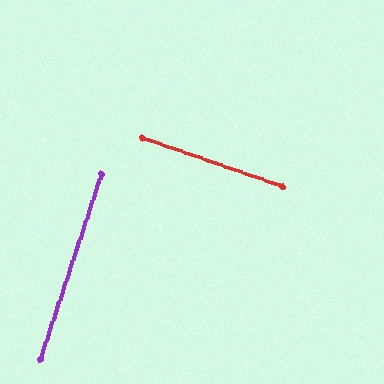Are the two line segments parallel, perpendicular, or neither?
Perpendicular — they meet at approximately 89°.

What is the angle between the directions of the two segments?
Approximately 89 degrees.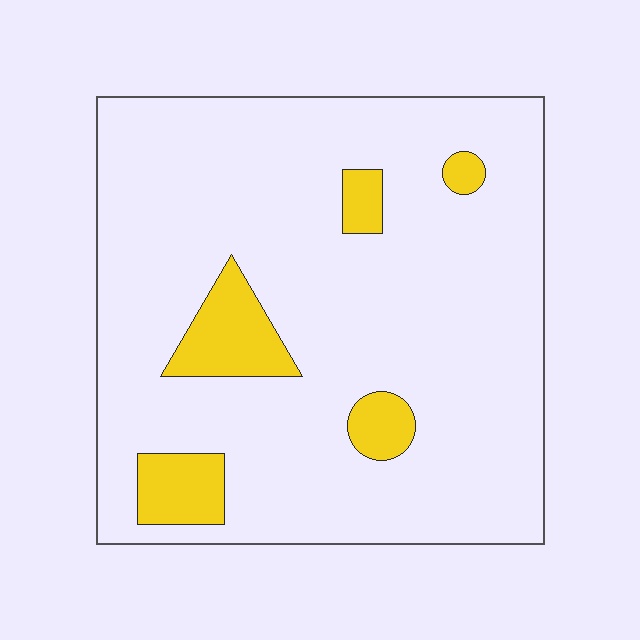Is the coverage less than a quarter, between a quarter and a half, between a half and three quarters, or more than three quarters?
Less than a quarter.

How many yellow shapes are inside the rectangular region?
5.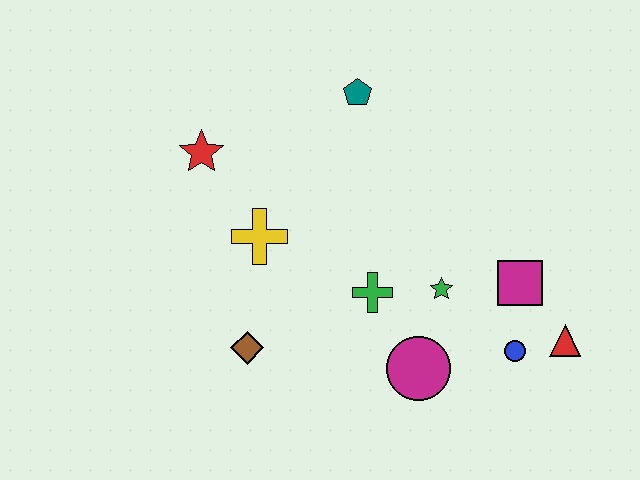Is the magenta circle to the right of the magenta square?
No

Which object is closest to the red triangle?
The blue circle is closest to the red triangle.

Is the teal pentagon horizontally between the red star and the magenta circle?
Yes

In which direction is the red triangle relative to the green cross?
The red triangle is to the right of the green cross.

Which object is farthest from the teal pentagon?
The red triangle is farthest from the teal pentagon.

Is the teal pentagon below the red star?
No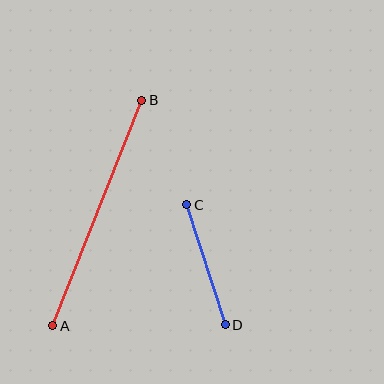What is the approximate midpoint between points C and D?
The midpoint is at approximately (206, 265) pixels.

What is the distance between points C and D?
The distance is approximately 126 pixels.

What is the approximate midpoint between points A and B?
The midpoint is at approximately (97, 213) pixels.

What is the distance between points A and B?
The distance is approximately 242 pixels.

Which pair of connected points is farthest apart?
Points A and B are farthest apart.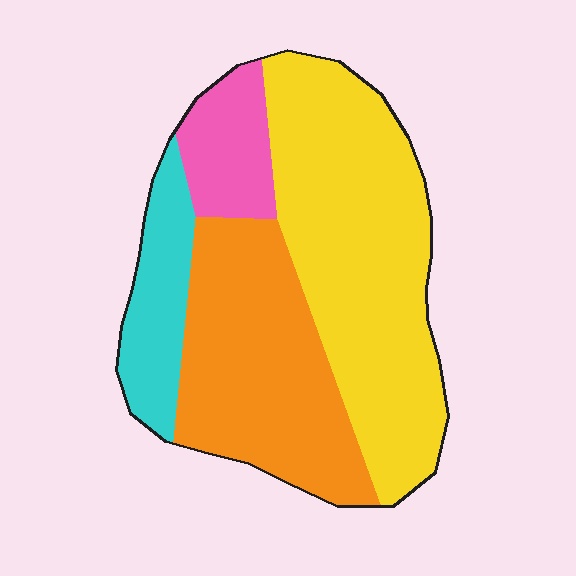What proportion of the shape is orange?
Orange takes up about one third (1/3) of the shape.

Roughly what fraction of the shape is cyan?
Cyan takes up about one eighth (1/8) of the shape.